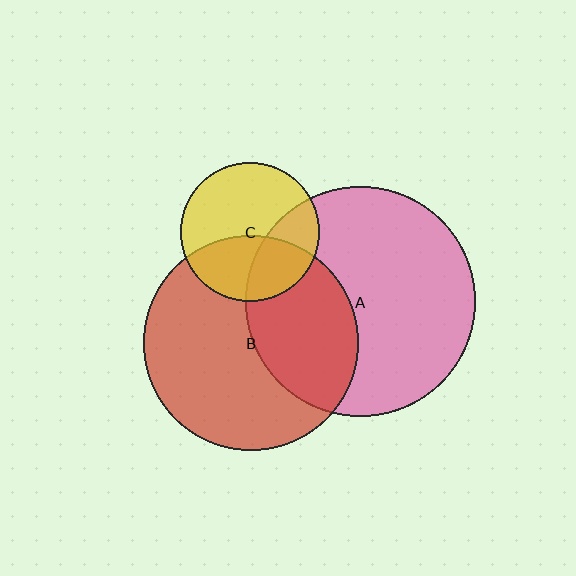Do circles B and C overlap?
Yes.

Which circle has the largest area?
Circle A (pink).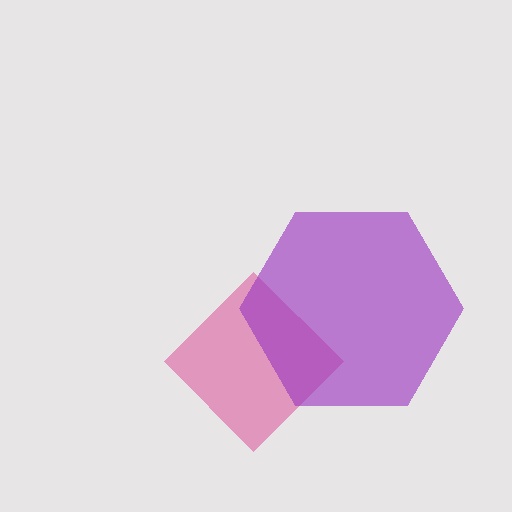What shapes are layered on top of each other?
The layered shapes are: a pink diamond, a purple hexagon.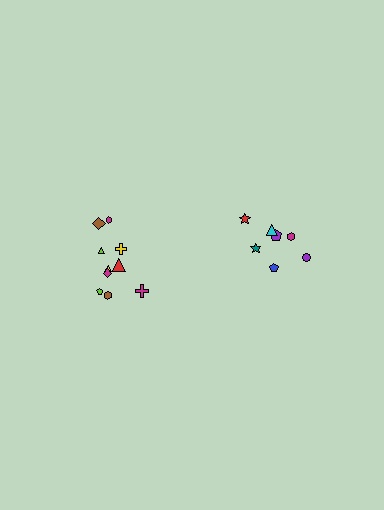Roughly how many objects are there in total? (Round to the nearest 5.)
Roughly 15 objects in total.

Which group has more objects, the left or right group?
The left group.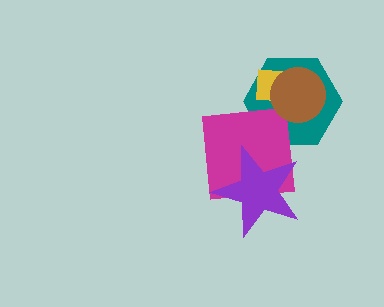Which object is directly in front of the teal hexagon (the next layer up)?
The yellow rectangle is directly in front of the teal hexagon.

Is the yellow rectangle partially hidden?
Yes, it is partially covered by another shape.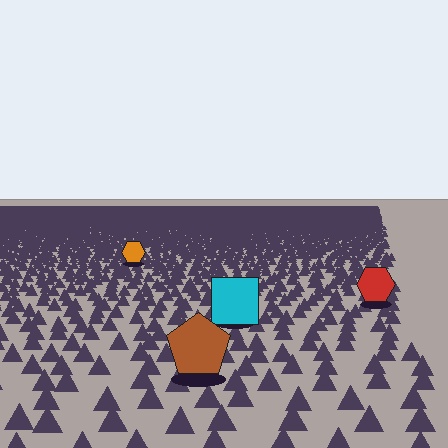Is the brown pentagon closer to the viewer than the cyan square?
Yes. The brown pentagon is closer — you can tell from the texture gradient: the ground texture is coarser near it.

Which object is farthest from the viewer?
The orange hexagon is farthest from the viewer. It appears smaller and the ground texture around it is denser.